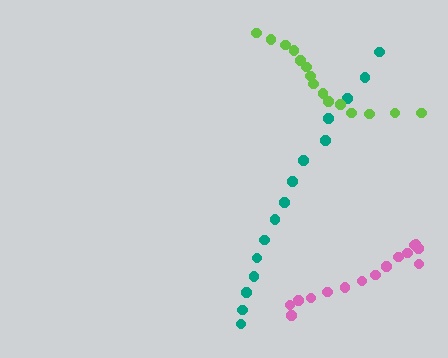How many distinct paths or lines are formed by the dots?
There are 3 distinct paths.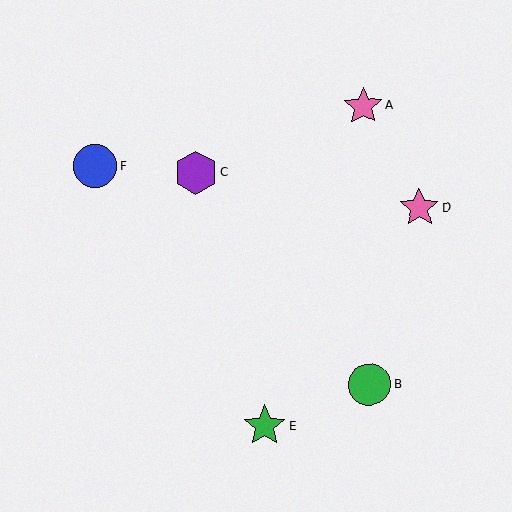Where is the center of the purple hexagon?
The center of the purple hexagon is at (195, 172).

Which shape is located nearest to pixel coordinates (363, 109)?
The pink star (labeled A) at (363, 106) is nearest to that location.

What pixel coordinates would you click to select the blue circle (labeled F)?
Click at (95, 166) to select the blue circle F.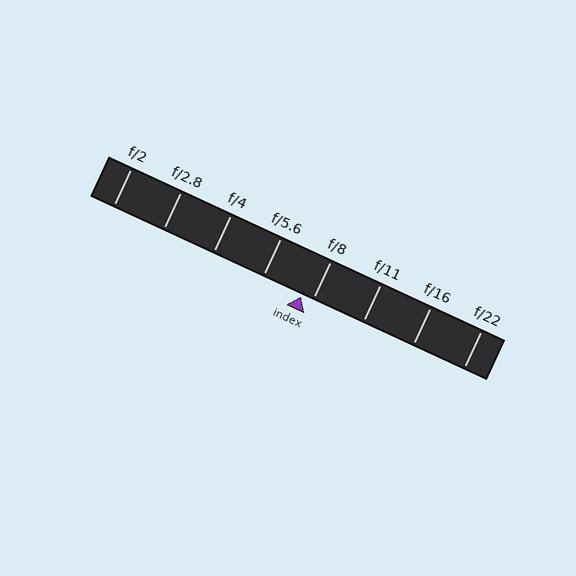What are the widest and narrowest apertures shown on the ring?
The widest aperture shown is f/2 and the narrowest is f/22.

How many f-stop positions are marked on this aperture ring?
There are 8 f-stop positions marked.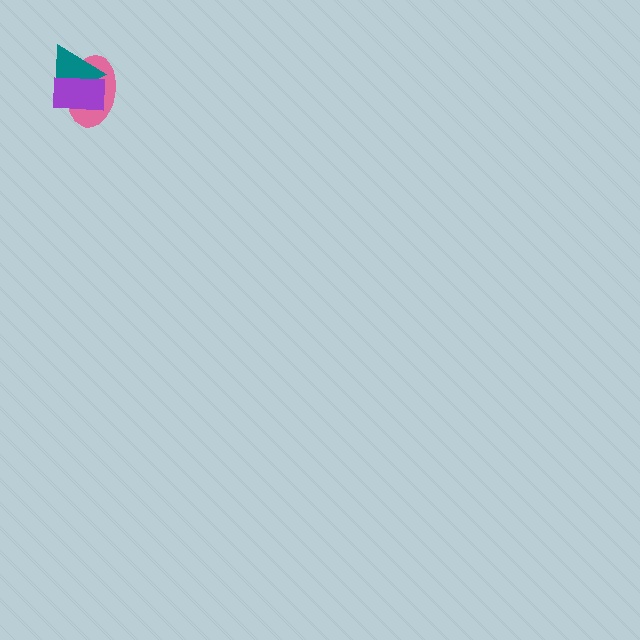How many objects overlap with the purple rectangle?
2 objects overlap with the purple rectangle.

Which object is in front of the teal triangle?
The purple rectangle is in front of the teal triangle.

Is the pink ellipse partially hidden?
Yes, it is partially covered by another shape.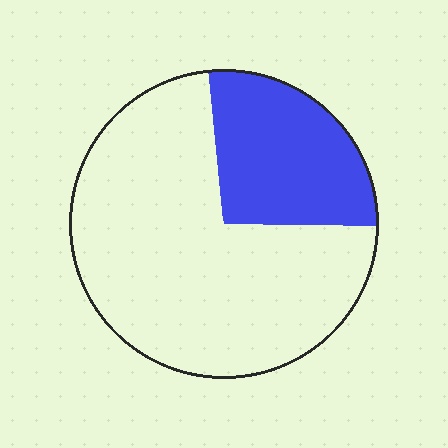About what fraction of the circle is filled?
About one quarter (1/4).